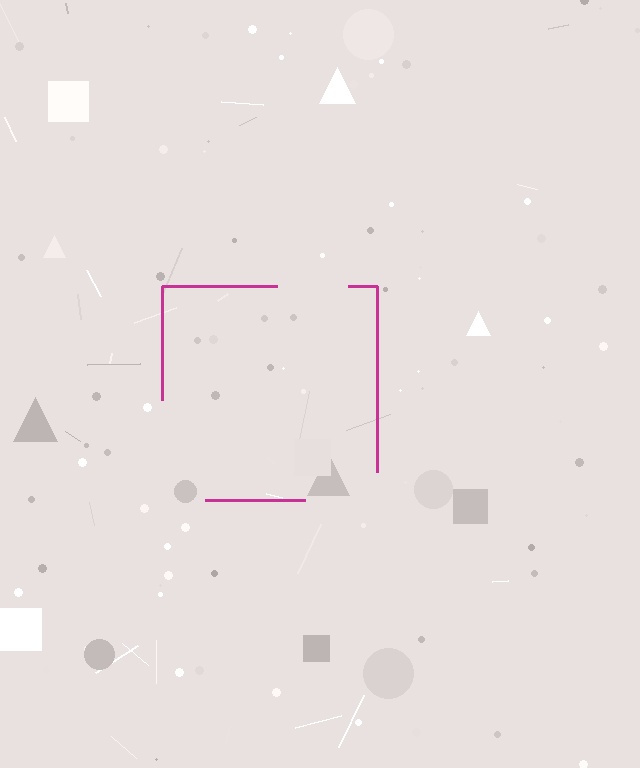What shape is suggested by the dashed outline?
The dashed outline suggests a square.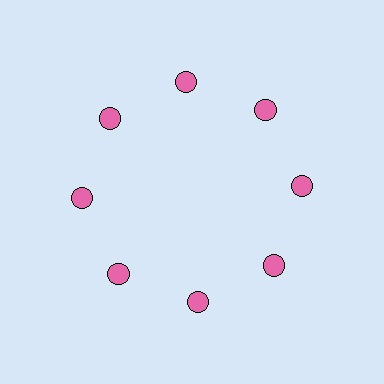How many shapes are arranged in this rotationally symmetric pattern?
There are 8 shapes, arranged in 8 groups of 1.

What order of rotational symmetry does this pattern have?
This pattern has 8-fold rotational symmetry.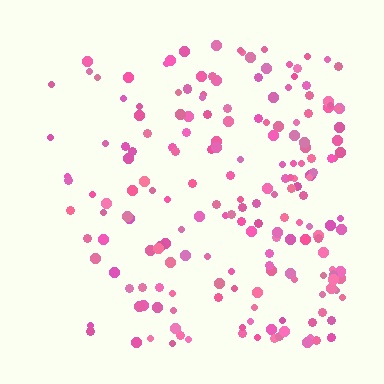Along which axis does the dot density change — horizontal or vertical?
Horizontal.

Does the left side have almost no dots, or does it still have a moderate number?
Still a moderate number, just noticeably fewer than the right.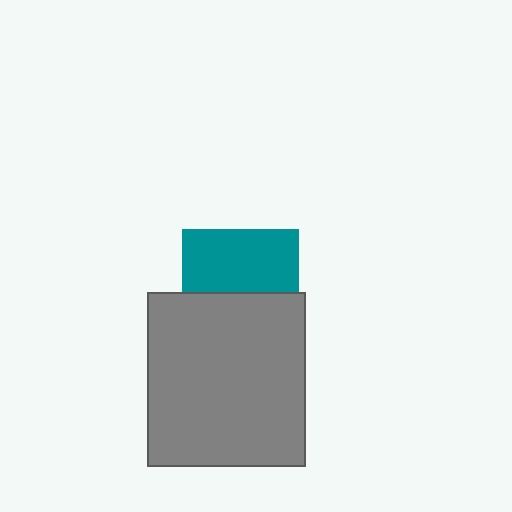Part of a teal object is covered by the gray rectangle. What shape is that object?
It is a square.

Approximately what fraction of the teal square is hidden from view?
Roughly 47% of the teal square is hidden behind the gray rectangle.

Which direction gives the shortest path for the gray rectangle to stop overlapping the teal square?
Moving down gives the shortest separation.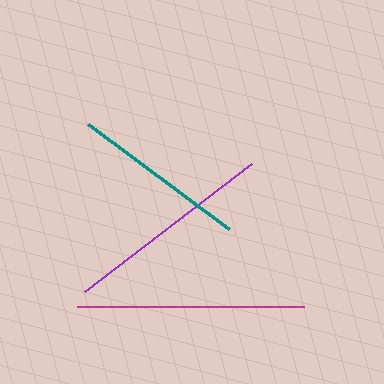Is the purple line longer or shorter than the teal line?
The purple line is longer than the teal line.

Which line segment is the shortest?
The teal line is the shortest at approximately 176 pixels.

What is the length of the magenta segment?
The magenta segment is approximately 227 pixels long.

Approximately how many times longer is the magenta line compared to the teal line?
The magenta line is approximately 1.3 times the length of the teal line.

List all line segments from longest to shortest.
From longest to shortest: magenta, purple, teal.